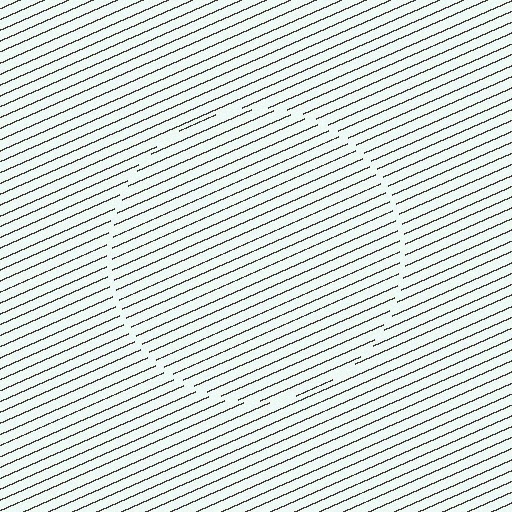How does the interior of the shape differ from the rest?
The interior of the shape contains the same grating, shifted by half a period — the contour is defined by the phase discontinuity where line-ends from the inner and outer gratings abut.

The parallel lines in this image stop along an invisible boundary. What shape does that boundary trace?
An illusory circle. The interior of the shape contains the same grating, shifted by half a period — the contour is defined by the phase discontinuity where line-ends from the inner and outer gratings abut.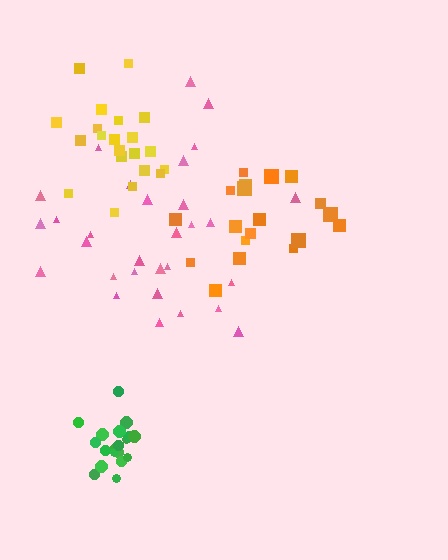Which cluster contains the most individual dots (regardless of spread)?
Pink (30).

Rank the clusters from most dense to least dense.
green, yellow, orange, pink.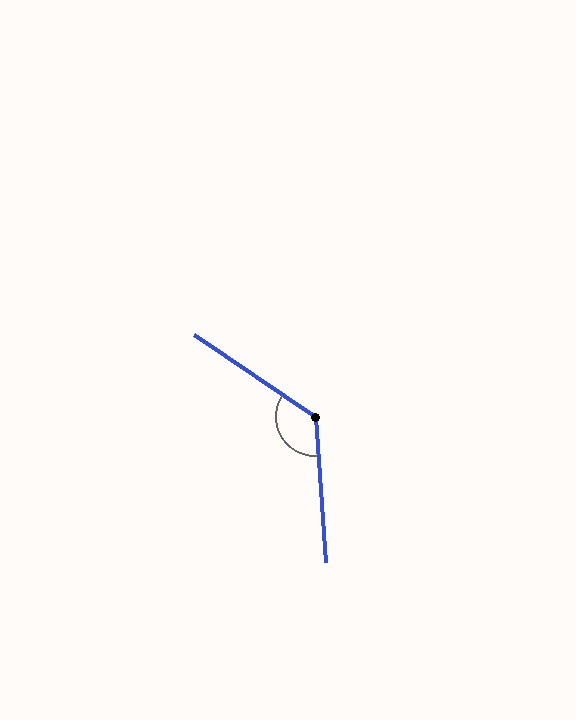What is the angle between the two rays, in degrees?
Approximately 128 degrees.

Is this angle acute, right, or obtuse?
It is obtuse.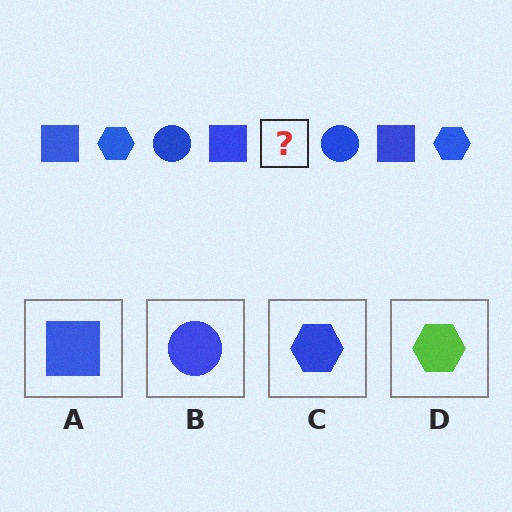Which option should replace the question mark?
Option C.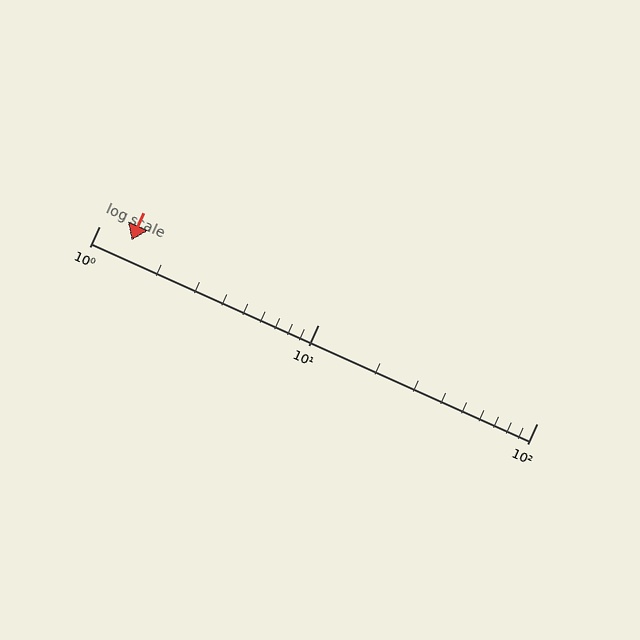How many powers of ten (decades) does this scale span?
The scale spans 2 decades, from 1 to 100.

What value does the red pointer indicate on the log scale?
The pointer indicates approximately 1.4.